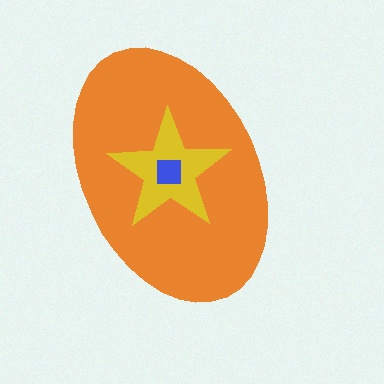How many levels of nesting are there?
3.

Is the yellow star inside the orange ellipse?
Yes.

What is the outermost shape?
The orange ellipse.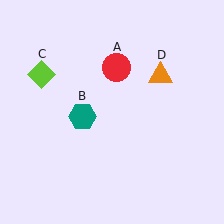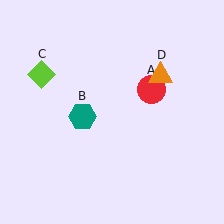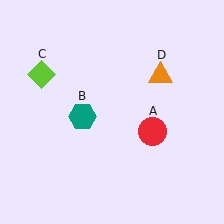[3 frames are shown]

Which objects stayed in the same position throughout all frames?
Teal hexagon (object B) and lime diamond (object C) and orange triangle (object D) remained stationary.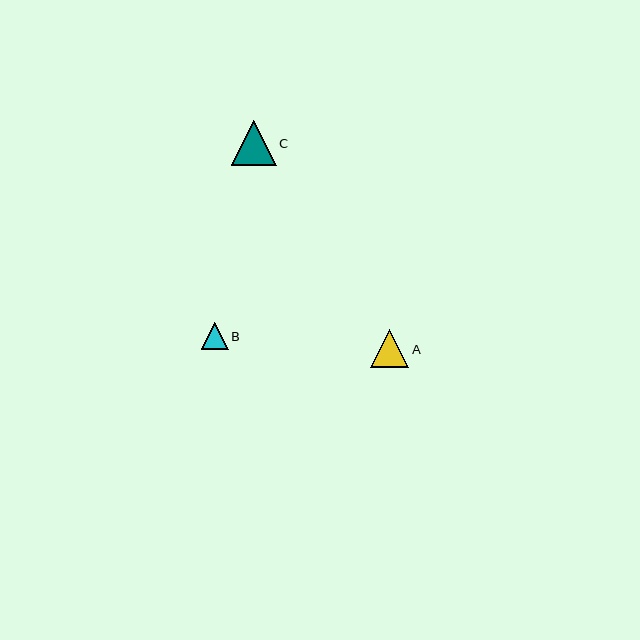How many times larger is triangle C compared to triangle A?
Triangle C is approximately 1.2 times the size of triangle A.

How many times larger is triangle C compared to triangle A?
Triangle C is approximately 1.2 times the size of triangle A.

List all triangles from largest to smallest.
From largest to smallest: C, A, B.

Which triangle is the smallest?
Triangle B is the smallest with a size of approximately 27 pixels.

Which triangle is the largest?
Triangle C is the largest with a size of approximately 45 pixels.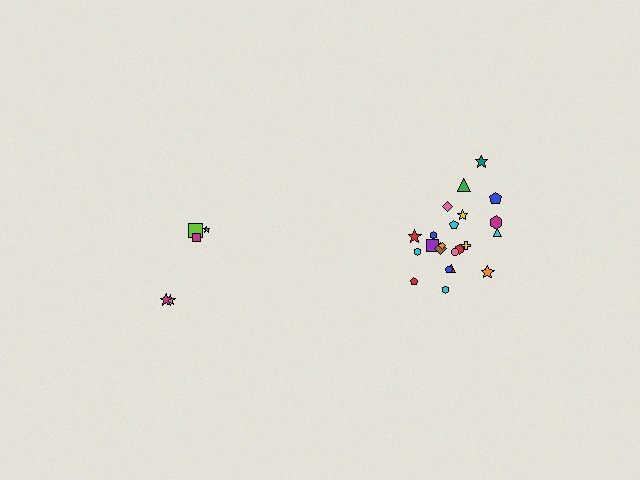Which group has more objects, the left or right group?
The right group.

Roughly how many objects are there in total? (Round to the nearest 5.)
Roughly 25 objects in total.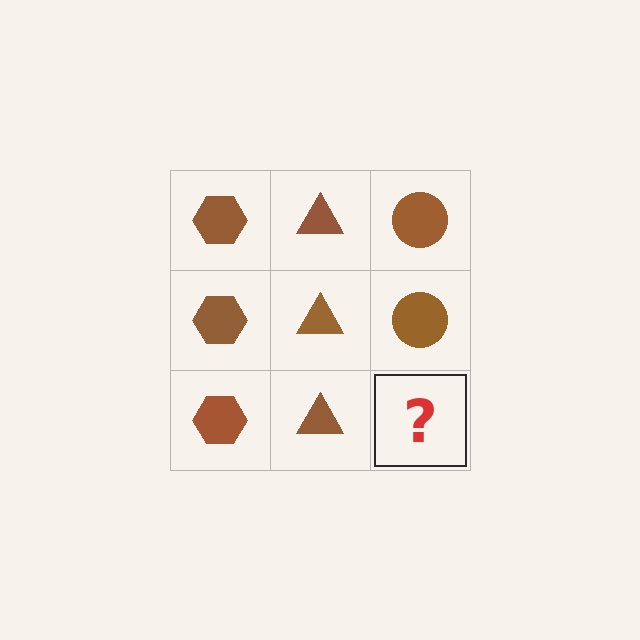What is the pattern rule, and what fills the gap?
The rule is that each column has a consistent shape. The gap should be filled with a brown circle.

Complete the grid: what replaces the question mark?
The question mark should be replaced with a brown circle.